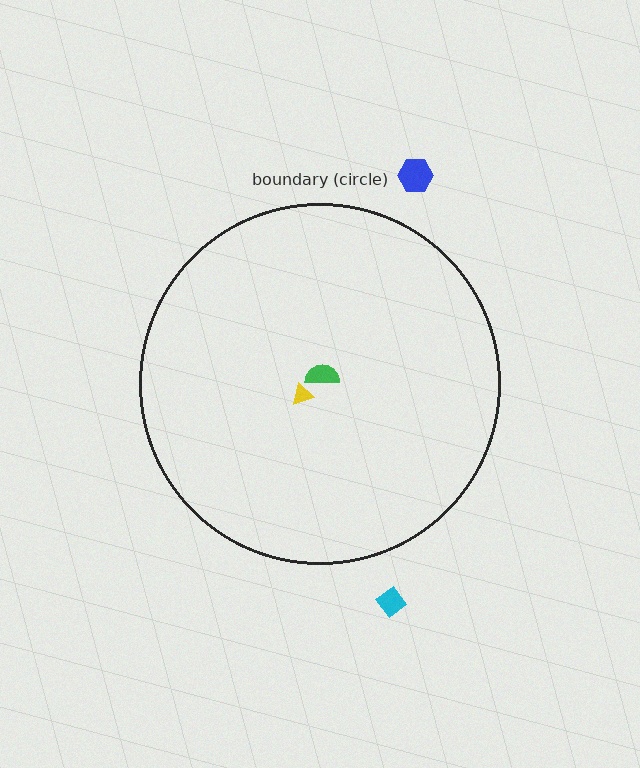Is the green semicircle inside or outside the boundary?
Inside.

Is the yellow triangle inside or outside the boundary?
Inside.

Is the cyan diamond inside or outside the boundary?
Outside.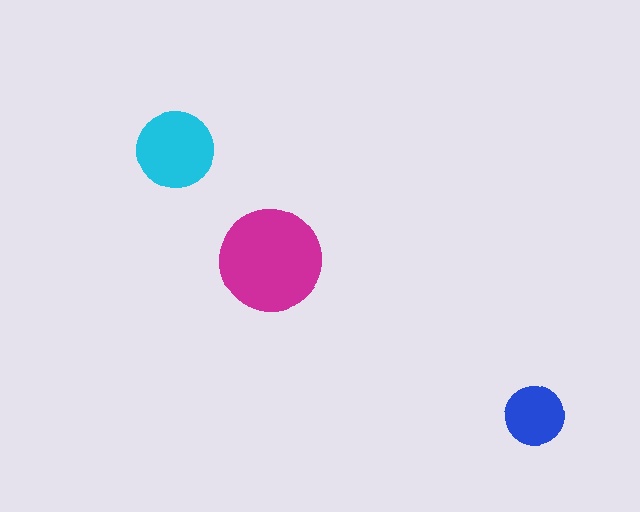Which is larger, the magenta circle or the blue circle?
The magenta one.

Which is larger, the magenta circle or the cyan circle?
The magenta one.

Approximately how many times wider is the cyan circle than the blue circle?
About 1.5 times wider.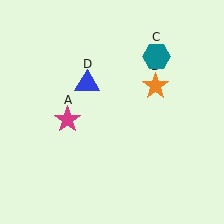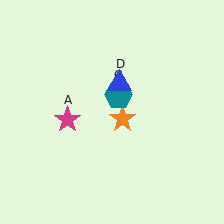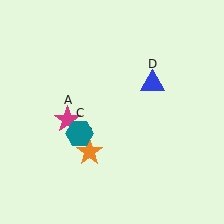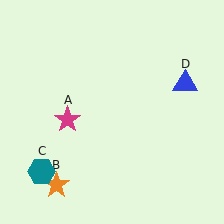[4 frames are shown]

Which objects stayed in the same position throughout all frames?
Magenta star (object A) remained stationary.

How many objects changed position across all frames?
3 objects changed position: orange star (object B), teal hexagon (object C), blue triangle (object D).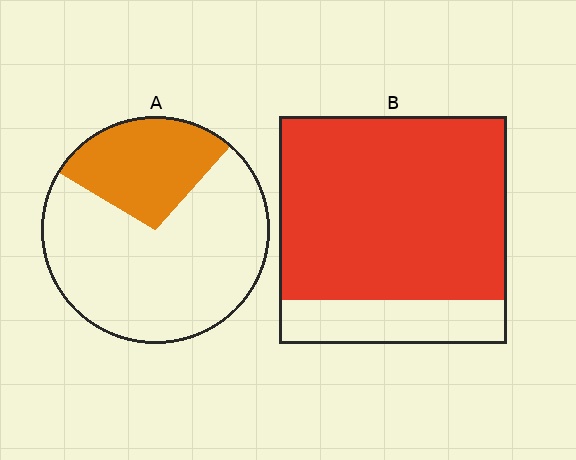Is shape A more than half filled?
No.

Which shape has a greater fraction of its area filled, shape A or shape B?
Shape B.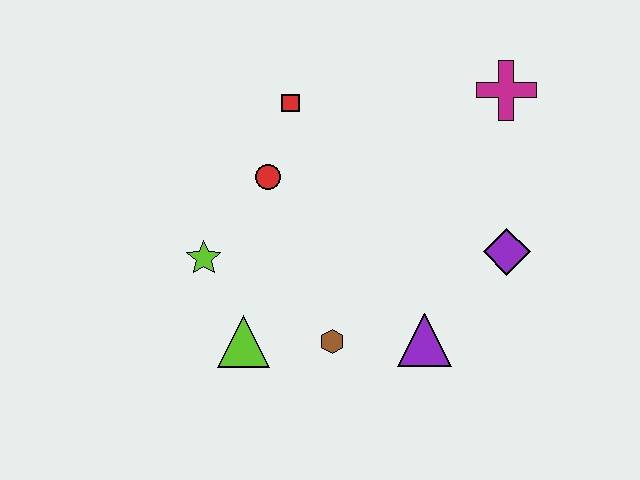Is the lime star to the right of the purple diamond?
No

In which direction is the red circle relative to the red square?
The red circle is below the red square.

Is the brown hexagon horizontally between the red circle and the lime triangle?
No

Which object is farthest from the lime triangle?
The magenta cross is farthest from the lime triangle.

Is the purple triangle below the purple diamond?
Yes